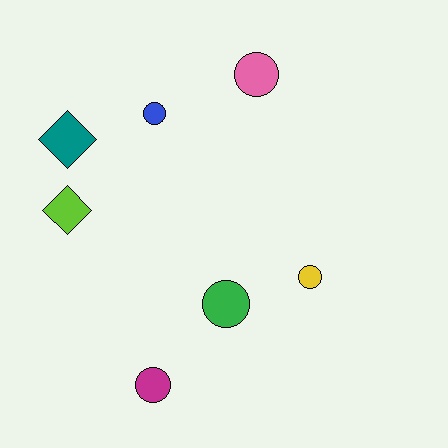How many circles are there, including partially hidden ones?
There are 5 circles.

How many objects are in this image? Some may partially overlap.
There are 7 objects.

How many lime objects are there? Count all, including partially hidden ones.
There is 1 lime object.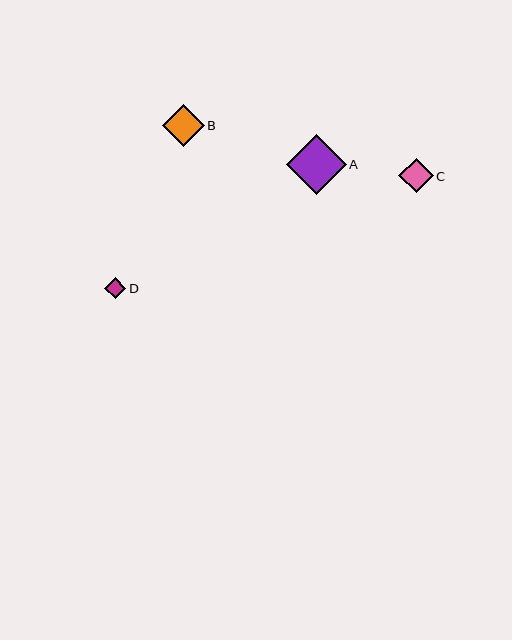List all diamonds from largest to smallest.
From largest to smallest: A, B, C, D.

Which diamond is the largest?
Diamond A is the largest with a size of approximately 59 pixels.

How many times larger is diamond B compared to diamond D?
Diamond B is approximately 2.0 times the size of diamond D.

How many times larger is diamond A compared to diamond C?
Diamond A is approximately 1.7 times the size of diamond C.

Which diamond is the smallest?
Diamond D is the smallest with a size of approximately 21 pixels.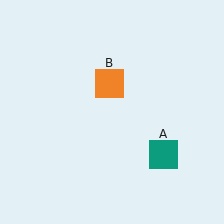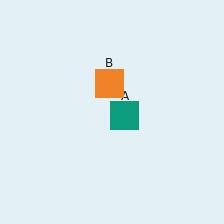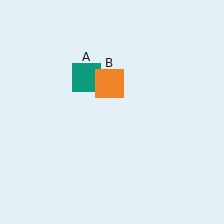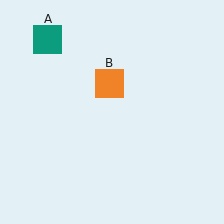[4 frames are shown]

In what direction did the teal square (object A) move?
The teal square (object A) moved up and to the left.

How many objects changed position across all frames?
1 object changed position: teal square (object A).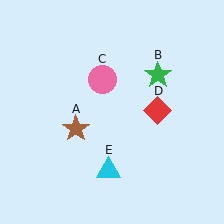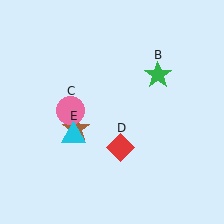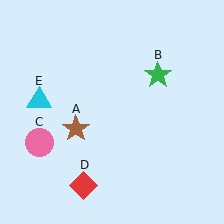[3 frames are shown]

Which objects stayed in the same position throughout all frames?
Brown star (object A) and green star (object B) remained stationary.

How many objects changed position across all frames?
3 objects changed position: pink circle (object C), red diamond (object D), cyan triangle (object E).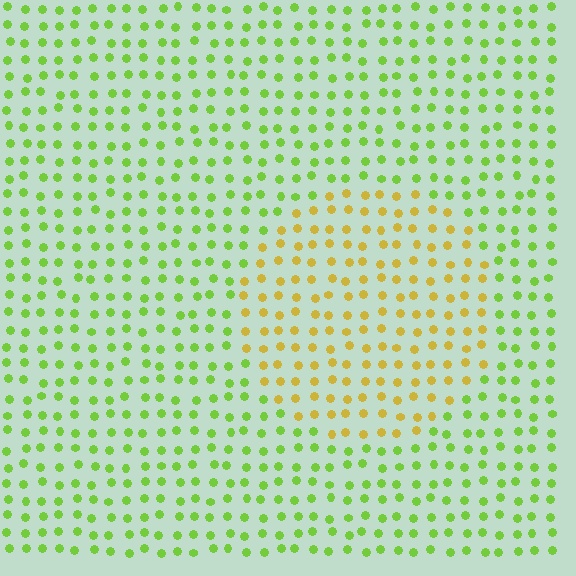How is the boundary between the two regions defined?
The boundary is defined purely by a slight shift in hue (about 47 degrees). Spacing, size, and orientation are identical on both sides.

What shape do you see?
I see a circle.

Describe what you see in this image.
The image is filled with small lime elements in a uniform arrangement. A circle-shaped region is visible where the elements are tinted to a slightly different hue, forming a subtle color boundary.